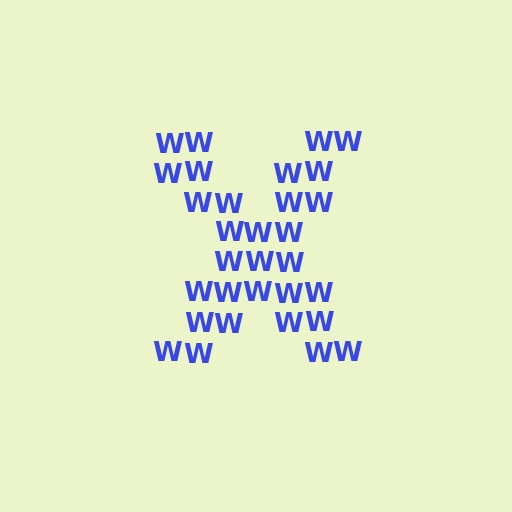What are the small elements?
The small elements are letter W's.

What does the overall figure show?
The overall figure shows the letter X.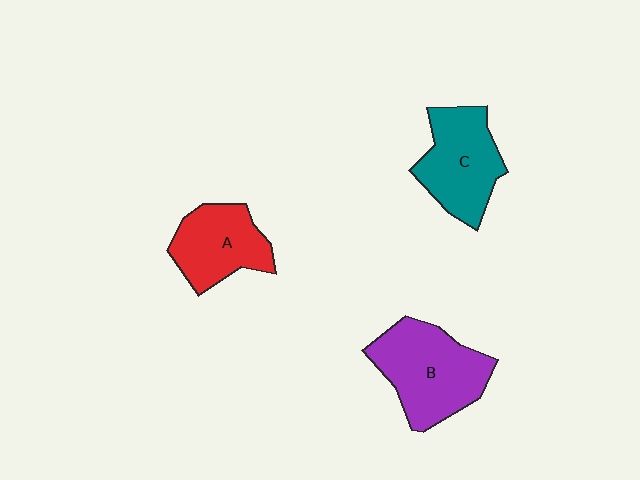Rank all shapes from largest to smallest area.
From largest to smallest: B (purple), C (teal), A (red).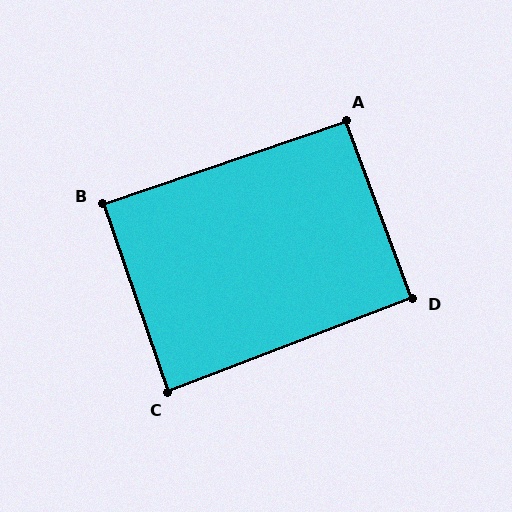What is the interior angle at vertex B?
Approximately 90 degrees (approximately right).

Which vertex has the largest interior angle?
A, at approximately 92 degrees.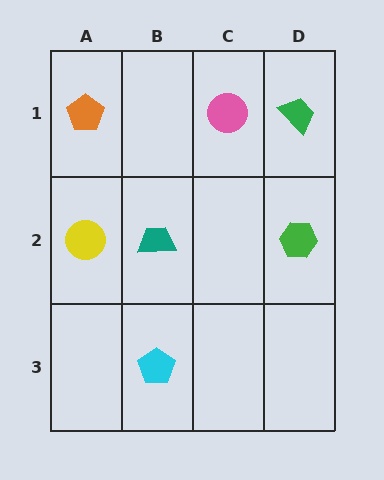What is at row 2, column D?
A green hexagon.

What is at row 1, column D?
A green trapezoid.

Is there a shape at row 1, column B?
No, that cell is empty.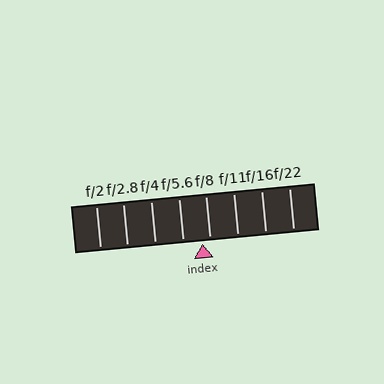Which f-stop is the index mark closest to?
The index mark is closest to f/8.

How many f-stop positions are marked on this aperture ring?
There are 8 f-stop positions marked.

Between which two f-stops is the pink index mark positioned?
The index mark is between f/5.6 and f/8.